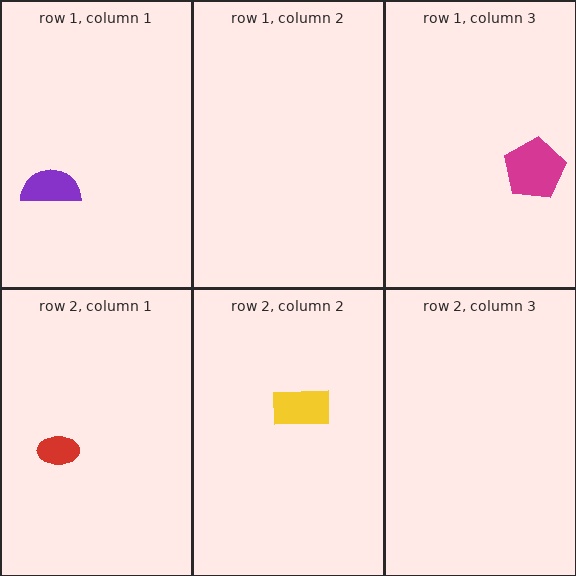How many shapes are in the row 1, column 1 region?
1.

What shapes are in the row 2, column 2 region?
The yellow rectangle.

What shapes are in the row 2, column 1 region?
The red ellipse.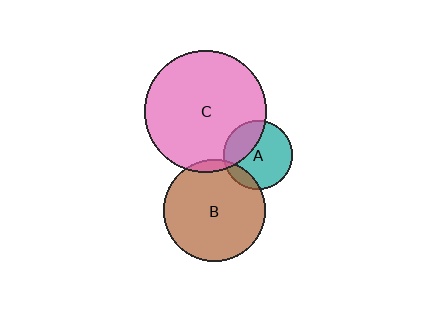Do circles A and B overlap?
Yes.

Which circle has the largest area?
Circle C (pink).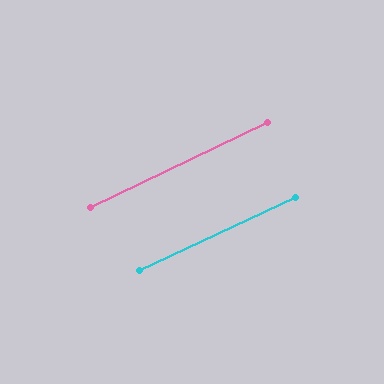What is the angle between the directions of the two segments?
Approximately 1 degree.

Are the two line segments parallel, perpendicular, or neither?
Parallel — their directions differ by only 0.5°.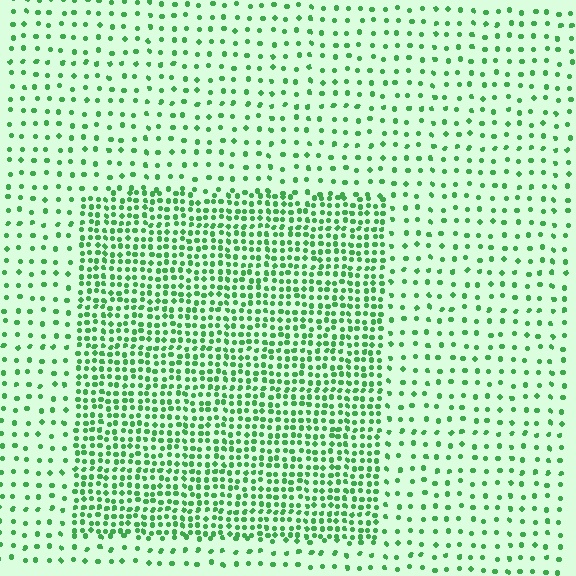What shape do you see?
I see a rectangle.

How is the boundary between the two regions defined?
The boundary is defined by a change in element density (approximately 2.6x ratio). All elements are the same color, size, and shape.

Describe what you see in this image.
The image contains small green elements arranged at two different densities. A rectangle-shaped region is visible where the elements are more densely packed than the surrounding area.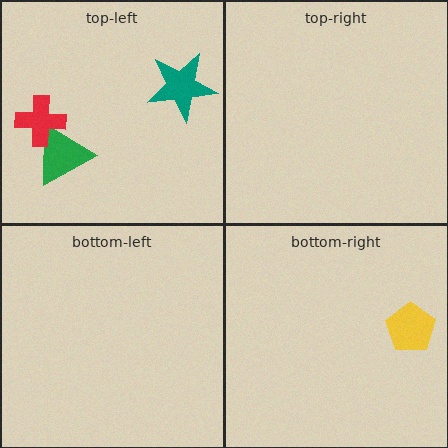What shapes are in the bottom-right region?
The yellow pentagon.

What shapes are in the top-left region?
The green triangle, the teal star, the red cross.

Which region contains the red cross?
The top-left region.